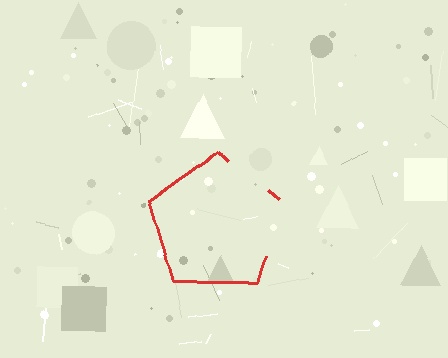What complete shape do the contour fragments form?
The contour fragments form a pentagon.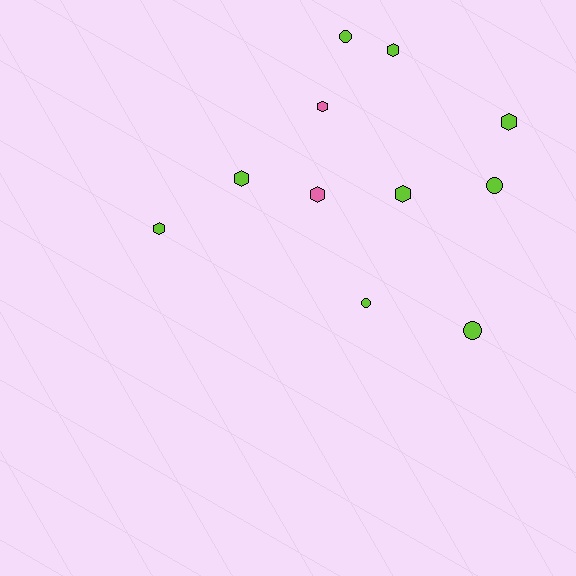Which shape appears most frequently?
Hexagon, with 7 objects.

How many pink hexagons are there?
There are 2 pink hexagons.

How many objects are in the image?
There are 11 objects.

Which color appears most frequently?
Lime, with 9 objects.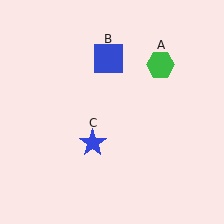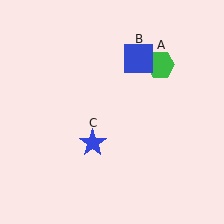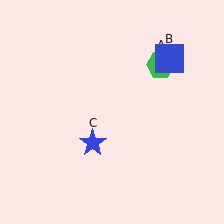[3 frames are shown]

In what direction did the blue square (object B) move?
The blue square (object B) moved right.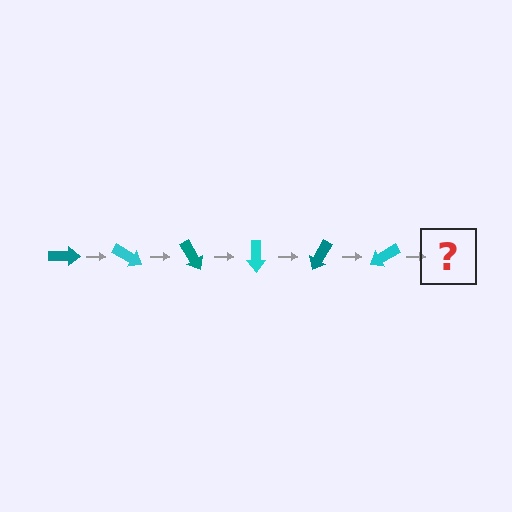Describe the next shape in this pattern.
It should be a teal arrow, rotated 180 degrees from the start.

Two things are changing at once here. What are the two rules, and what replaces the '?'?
The two rules are that it rotates 30 degrees each step and the color cycles through teal and cyan. The '?' should be a teal arrow, rotated 180 degrees from the start.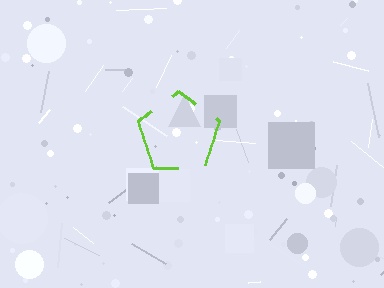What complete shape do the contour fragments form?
The contour fragments form a pentagon.